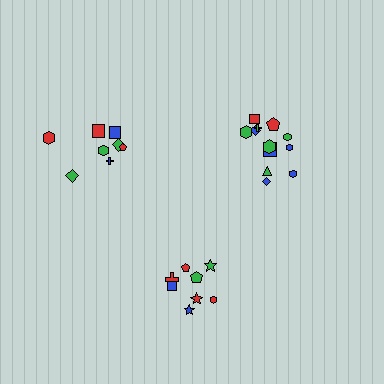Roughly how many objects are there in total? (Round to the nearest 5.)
Roughly 30 objects in total.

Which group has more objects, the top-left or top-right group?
The top-right group.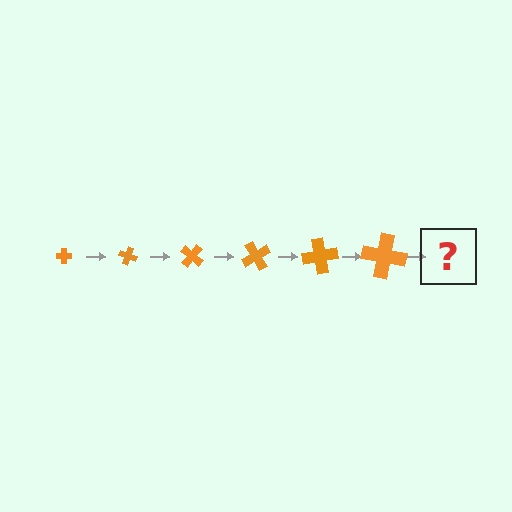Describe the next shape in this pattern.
It should be a cross, larger than the previous one and rotated 120 degrees from the start.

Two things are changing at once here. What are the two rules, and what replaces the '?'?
The two rules are that the cross grows larger each step and it rotates 20 degrees each step. The '?' should be a cross, larger than the previous one and rotated 120 degrees from the start.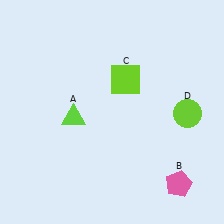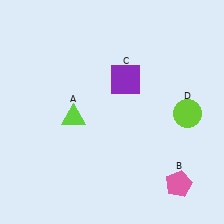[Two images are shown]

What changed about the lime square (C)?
In Image 1, C is lime. In Image 2, it changed to purple.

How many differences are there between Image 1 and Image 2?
There is 1 difference between the two images.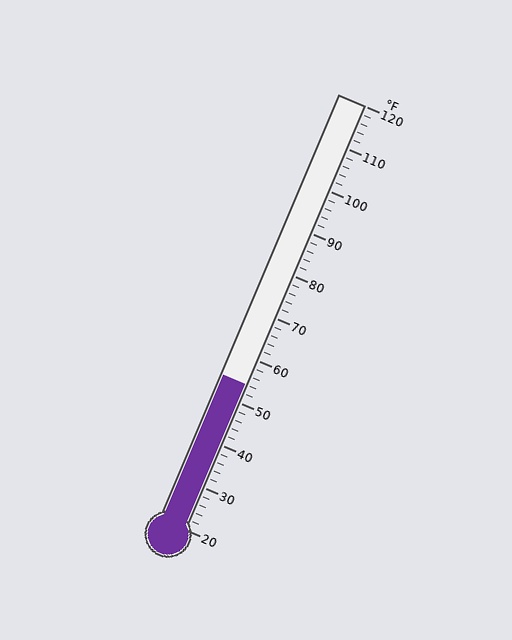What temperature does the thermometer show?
The thermometer shows approximately 54°F.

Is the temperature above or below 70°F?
The temperature is below 70°F.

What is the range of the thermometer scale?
The thermometer scale ranges from 20°F to 120°F.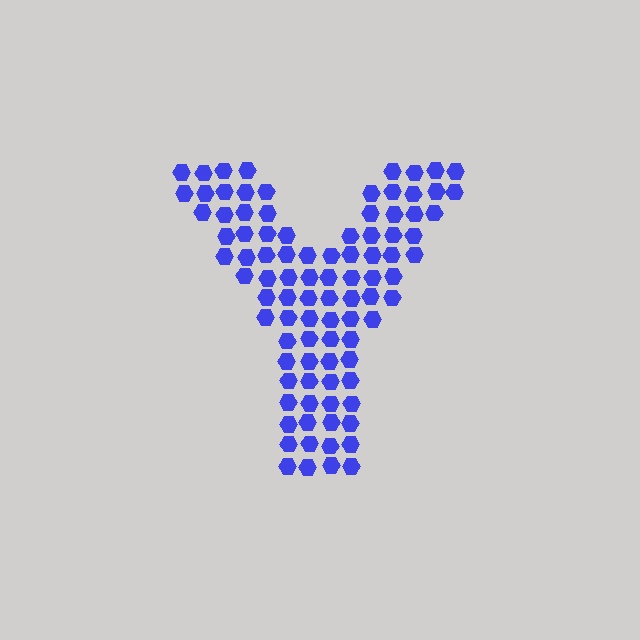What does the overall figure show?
The overall figure shows the letter Y.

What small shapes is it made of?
It is made of small hexagons.